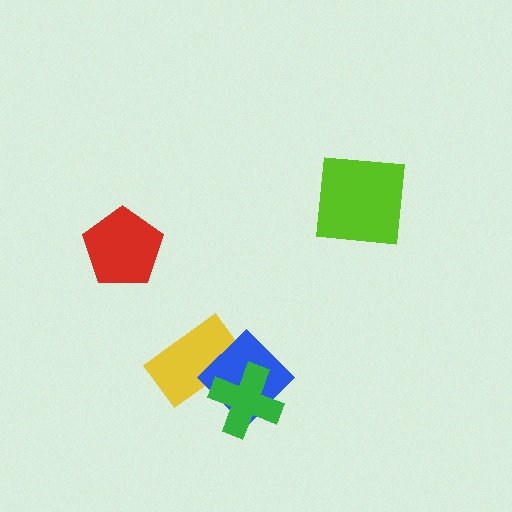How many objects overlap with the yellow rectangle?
2 objects overlap with the yellow rectangle.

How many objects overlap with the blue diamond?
2 objects overlap with the blue diamond.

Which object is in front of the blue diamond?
The green cross is in front of the blue diamond.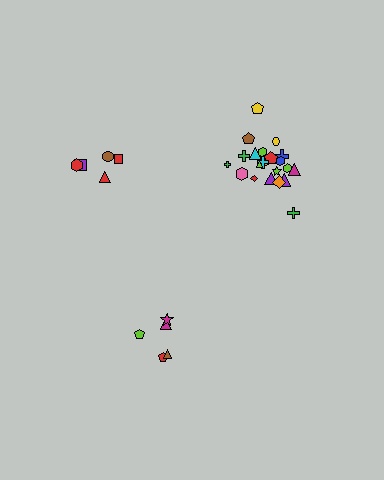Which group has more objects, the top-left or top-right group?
The top-right group.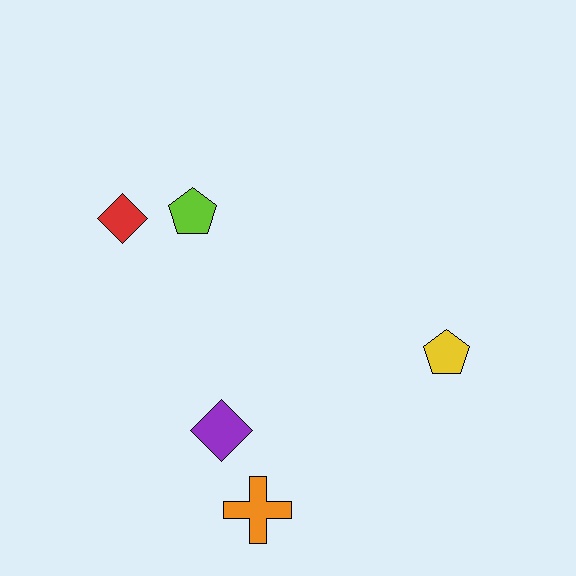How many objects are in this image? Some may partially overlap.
There are 5 objects.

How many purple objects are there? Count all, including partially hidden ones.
There is 1 purple object.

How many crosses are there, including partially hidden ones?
There is 1 cross.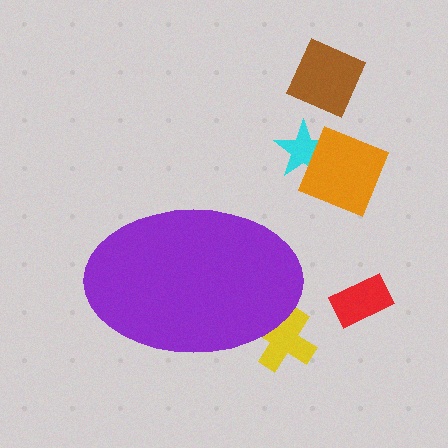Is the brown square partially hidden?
No, the brown square is fully visible.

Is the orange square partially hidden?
No, the orange square is fully visible.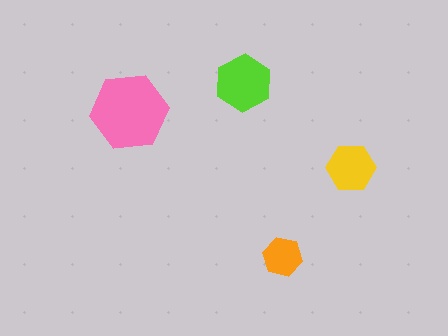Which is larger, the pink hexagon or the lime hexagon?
The pink one.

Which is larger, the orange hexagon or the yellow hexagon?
The yellow one.